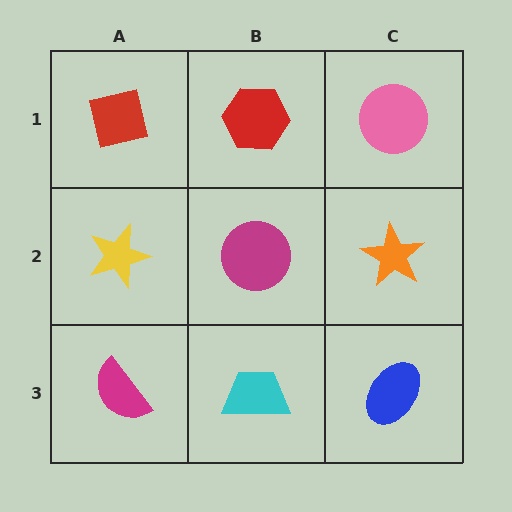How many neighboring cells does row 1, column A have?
2.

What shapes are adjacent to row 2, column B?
A red hexagon (row 1, column B), a cyan trapezoid (row 3, column B), a yellow star (row 2, column A), an orange star (row 2, column C).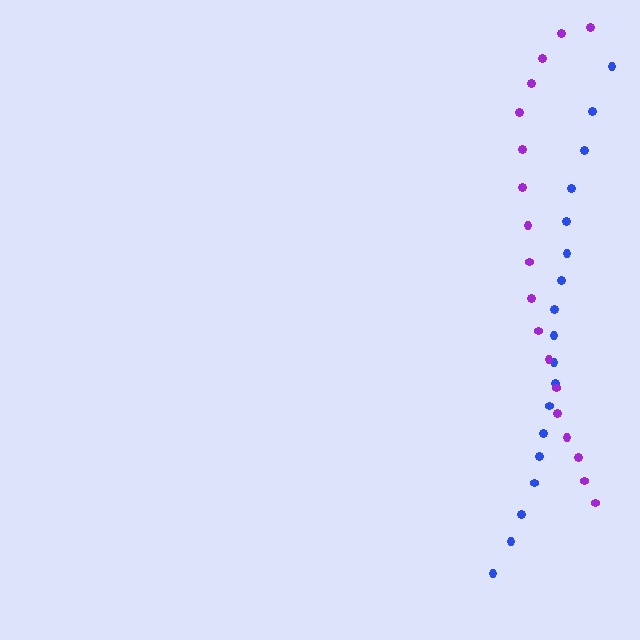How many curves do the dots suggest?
There are 2 distinct paths.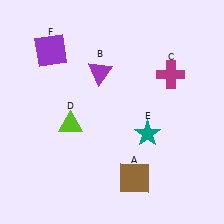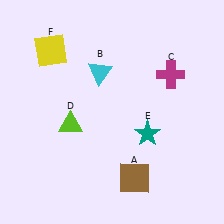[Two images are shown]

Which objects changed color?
B changed from purple to cyan. F changed from purple to yellow.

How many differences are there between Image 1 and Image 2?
There are 2 differences between the two images.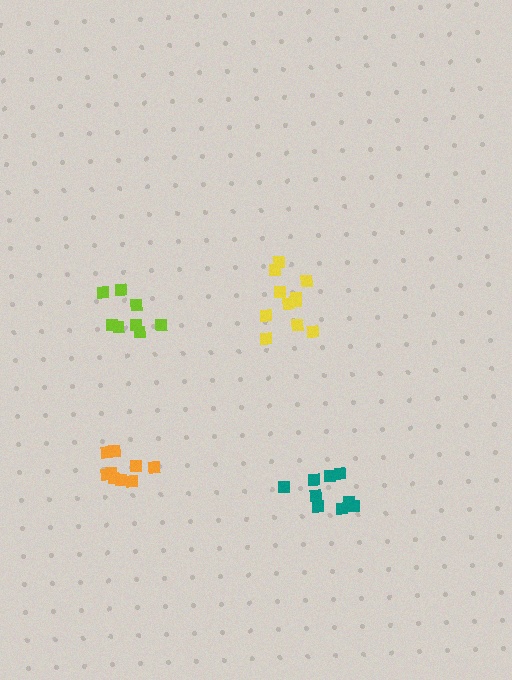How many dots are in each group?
Group 1: 9 dots, Group 2: 11 dots, Group 3: 8 dots, Group 4: 9 dots (37 total).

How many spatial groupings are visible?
There are 4 spatial groupings.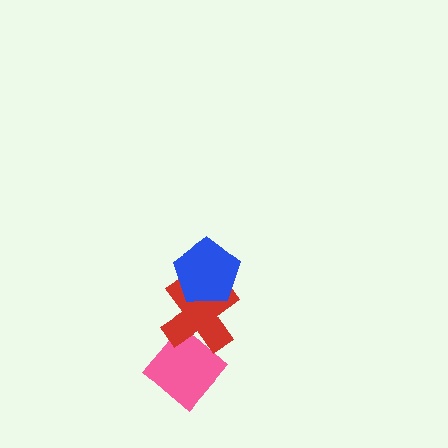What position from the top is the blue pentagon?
The blue pentagon is 1st from the top.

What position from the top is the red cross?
The red cross is 2nd from the top.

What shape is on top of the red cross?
The blue pentagon is on top of the red cross.